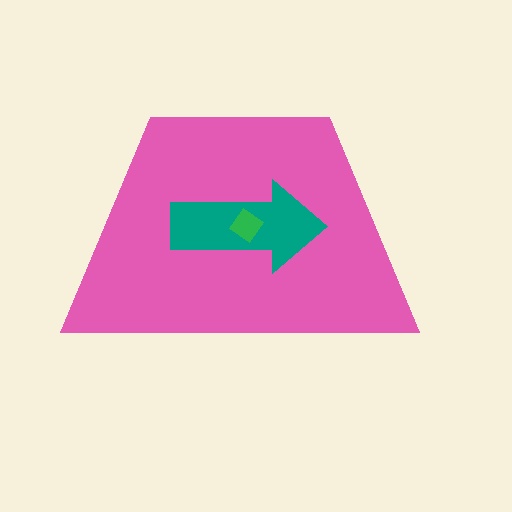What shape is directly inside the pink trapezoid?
The teal arrow.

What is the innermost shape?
The green diamond.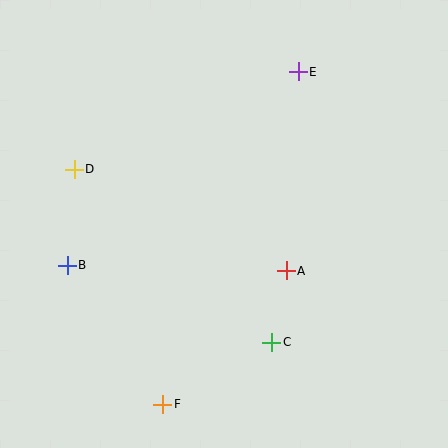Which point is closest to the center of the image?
Point A at (286, 271) is closest to the center.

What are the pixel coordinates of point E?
Point E is at (298, 72).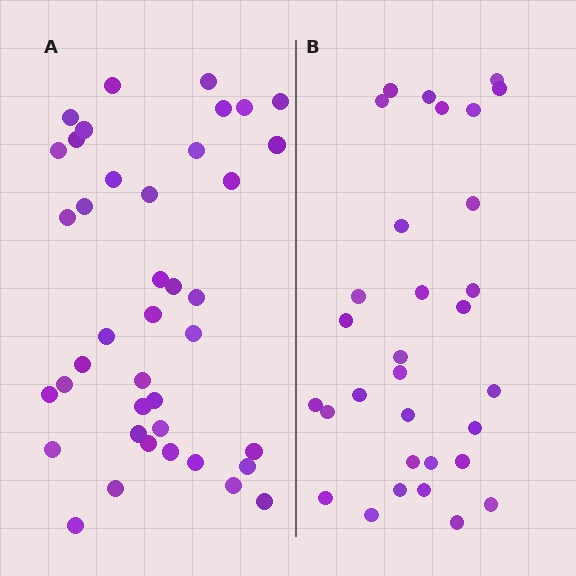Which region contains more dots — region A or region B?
Region A (the left region) has more dots.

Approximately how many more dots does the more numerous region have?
Region A has roughly 8 or so more dots than region B.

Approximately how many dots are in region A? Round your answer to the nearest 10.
About 40 dots.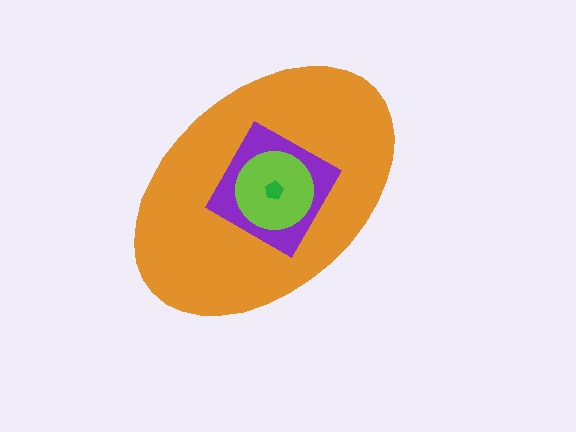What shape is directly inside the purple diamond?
The lime circle.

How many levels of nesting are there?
4.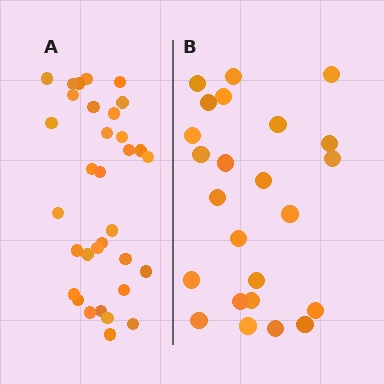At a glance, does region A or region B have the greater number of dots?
Region A (the left region) has more dots.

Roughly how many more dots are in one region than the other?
Region A has roughly 8 or so more dots than region B.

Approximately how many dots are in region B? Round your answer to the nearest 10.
About 20 dots. (The exact count is 24, which rounds to 20.)